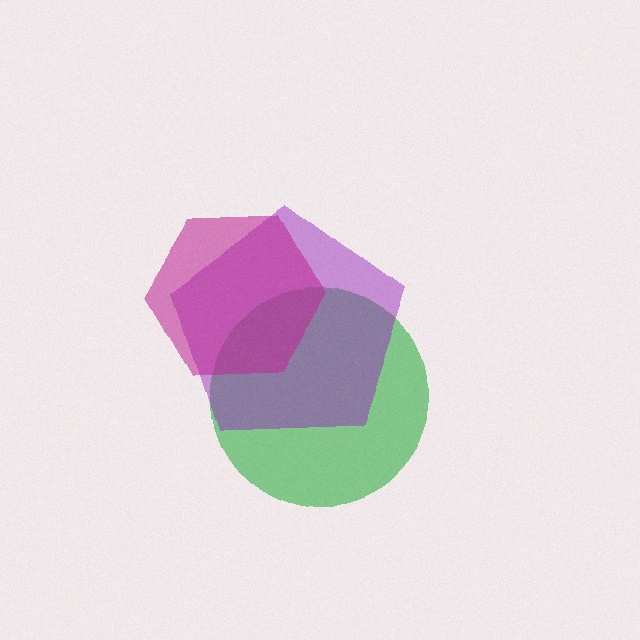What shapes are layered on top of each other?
The layered shapes are: a green circle, a purple pentagon, a magenta hexagon.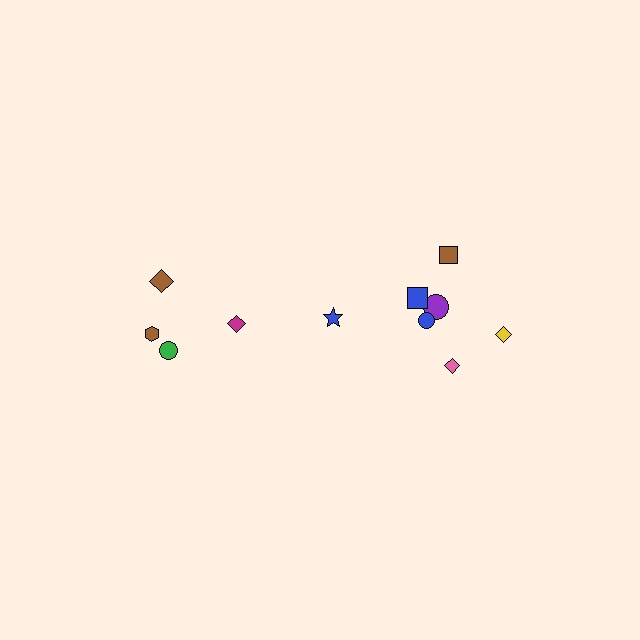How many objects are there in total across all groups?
There are 11 objects.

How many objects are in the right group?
There are 7 objects.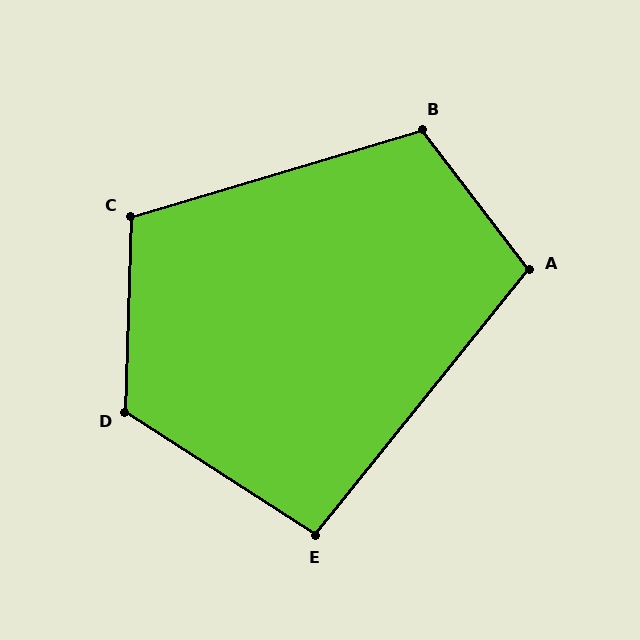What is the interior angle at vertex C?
Approximately 108 degrees (obtuse).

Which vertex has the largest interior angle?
D, at approximately 121 degrees.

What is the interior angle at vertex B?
Approximately 111 degrees (obtuse).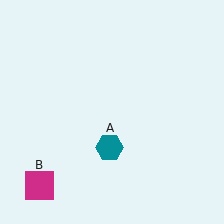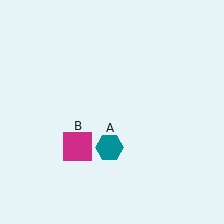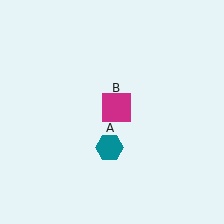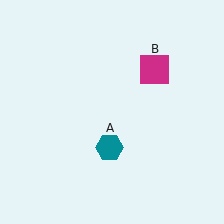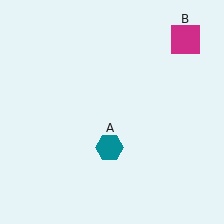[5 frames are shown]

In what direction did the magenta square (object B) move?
The magenta square (object B) moved up and to the right.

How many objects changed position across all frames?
1 object changed position: magenta square (object B).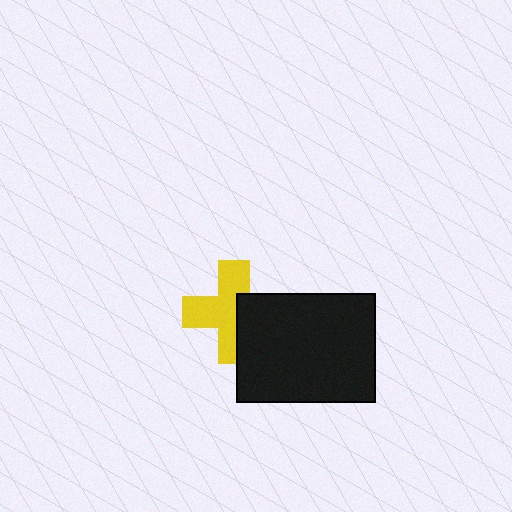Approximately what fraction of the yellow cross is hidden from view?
Roughly 38% of the yellow cross is hidden behind the black rectangle.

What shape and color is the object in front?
The object in front is a black rectangle.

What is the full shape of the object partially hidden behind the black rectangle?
The partially hidden object is a yellow cross.